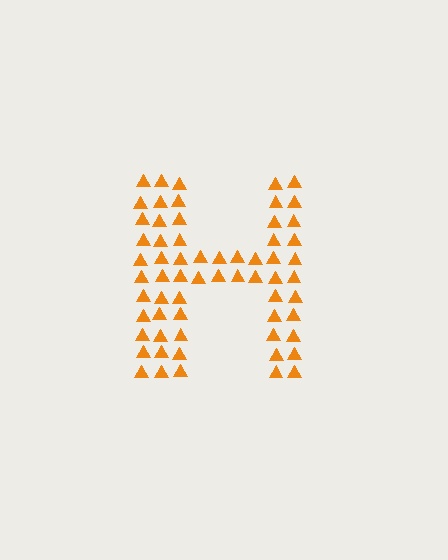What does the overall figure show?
The overall figure shows the letter H.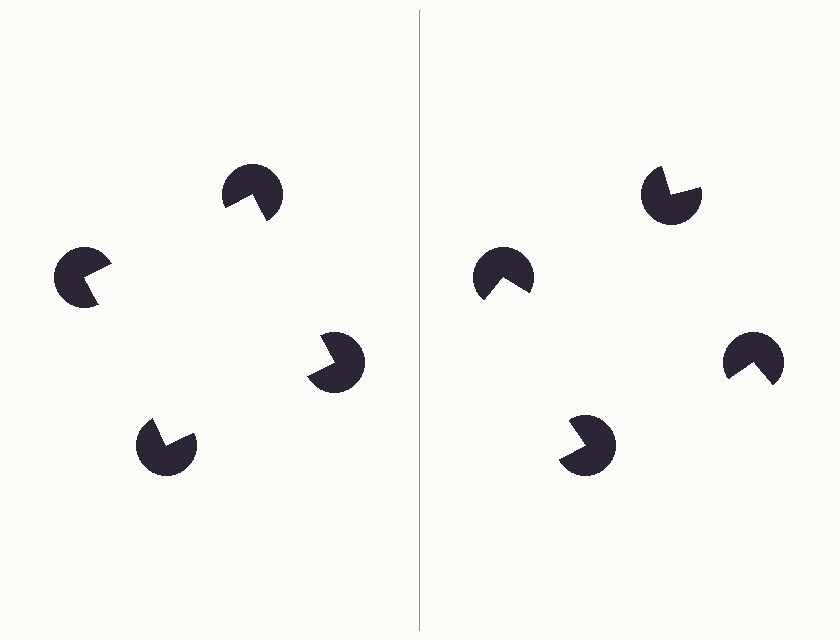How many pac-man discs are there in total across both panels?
8 — 4 on each side.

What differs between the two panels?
The pac-man discs are positioned identically on both sides; only the wedge orientations differ. On the left they align to a square; on the right they are misaligned.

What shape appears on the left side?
An illusory square.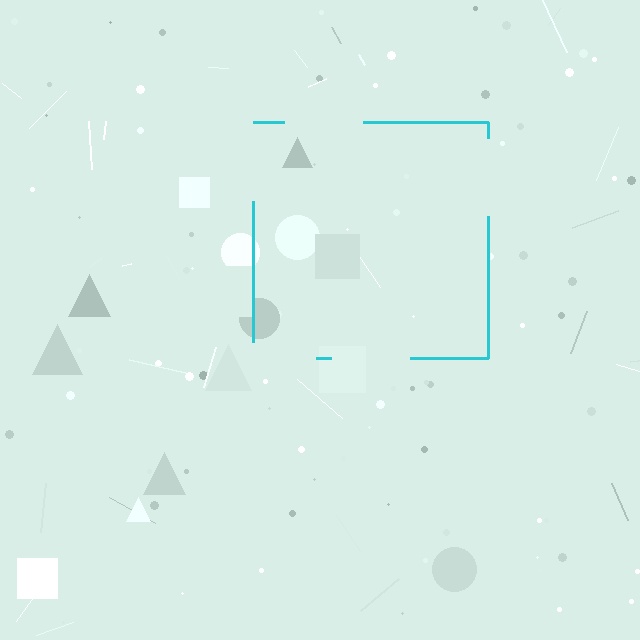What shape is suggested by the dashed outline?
The dashed outline suggests a square.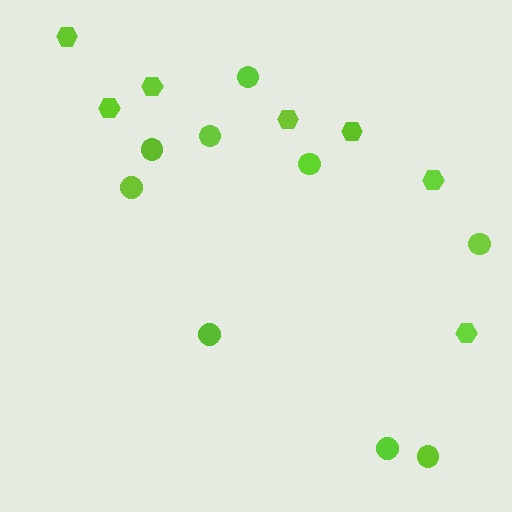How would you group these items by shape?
There are 2 groups: one group of circles (9) and one group of hexagons (7).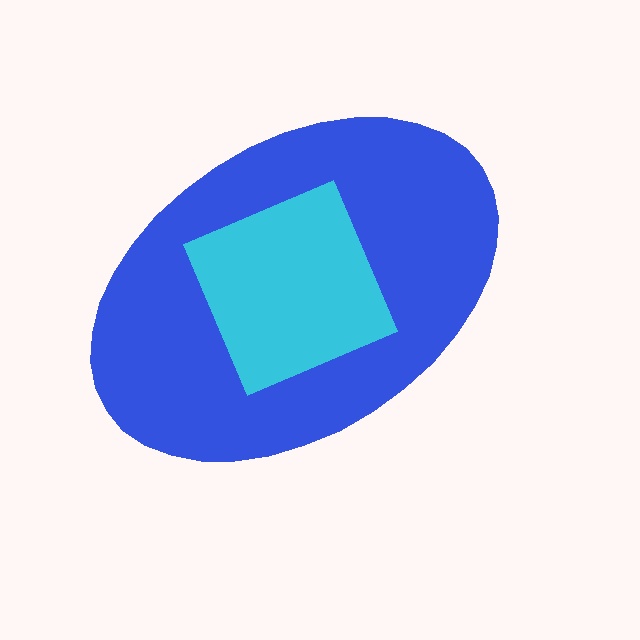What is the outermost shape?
The blue ellipse.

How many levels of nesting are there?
2.